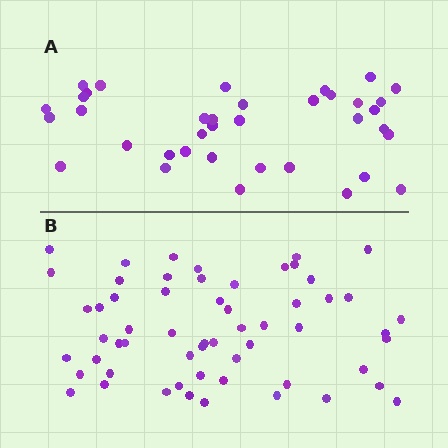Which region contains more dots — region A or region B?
Region B (the bottom region) has more dots.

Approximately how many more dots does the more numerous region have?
Region B has approximately 20 more dots than region A.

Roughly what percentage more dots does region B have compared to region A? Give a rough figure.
About 55% more.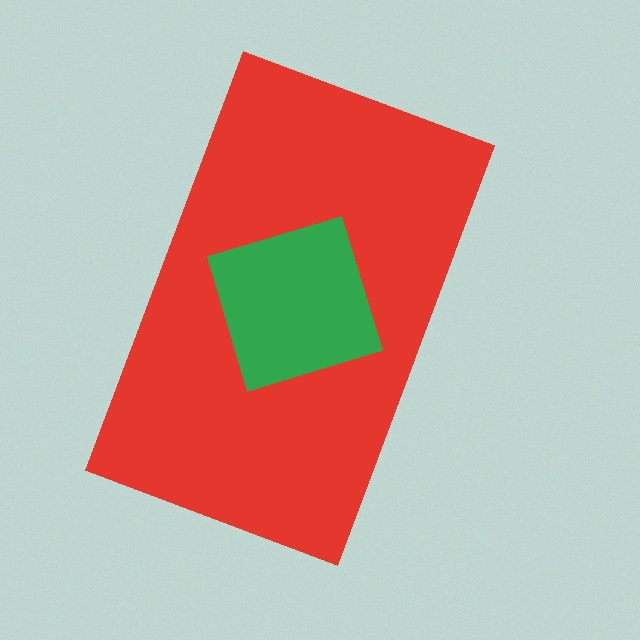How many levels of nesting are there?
2.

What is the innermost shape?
The green square.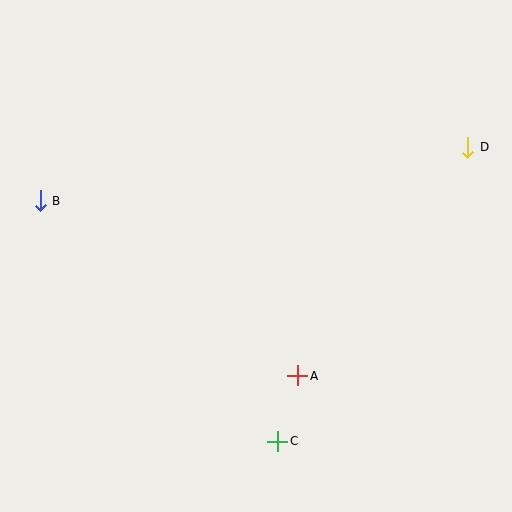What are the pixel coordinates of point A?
Point A is at (298, 376).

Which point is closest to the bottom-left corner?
Point C is closest to the bottom-left corner.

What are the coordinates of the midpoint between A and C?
The midpoint between A and C is at (288, 408).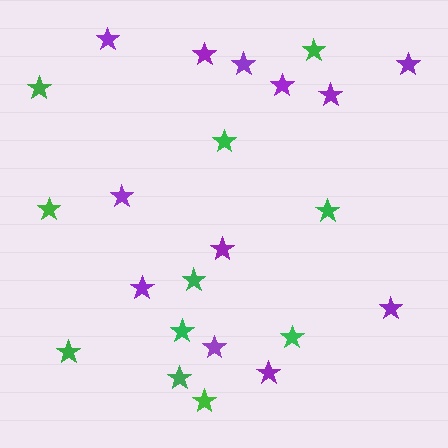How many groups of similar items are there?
There are 2 groups: one group of purple stars (12) and one group of green stars (11).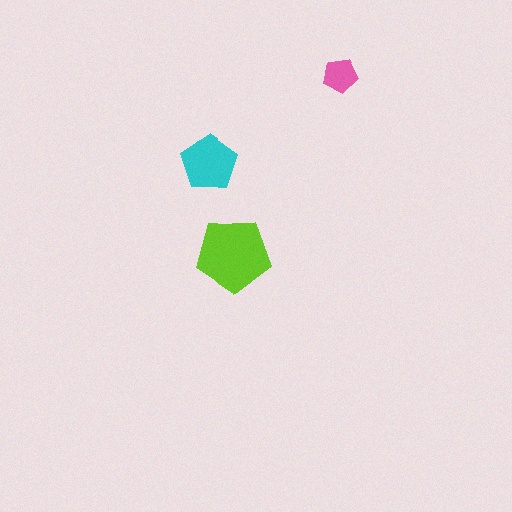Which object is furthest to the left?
The cyan pentagon is leftmost.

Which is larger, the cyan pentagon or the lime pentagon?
The lime one.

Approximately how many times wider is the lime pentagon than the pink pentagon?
About 2 times wider.